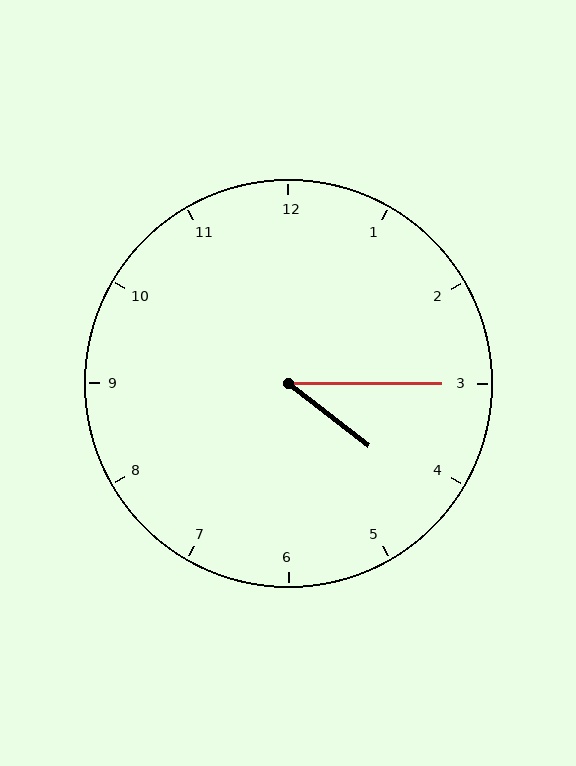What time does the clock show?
4:15.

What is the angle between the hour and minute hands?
Approximately 38 degrees.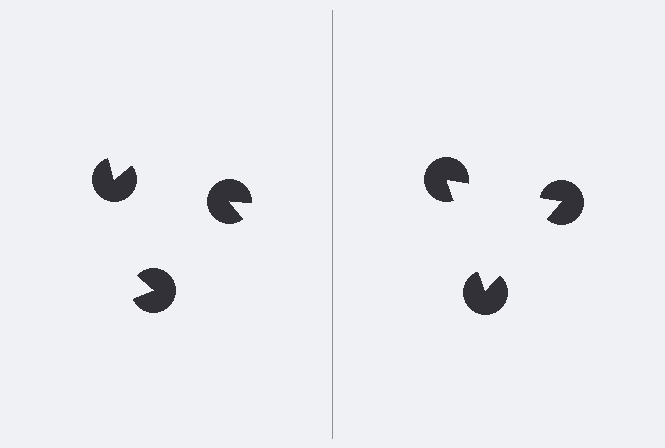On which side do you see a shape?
An illusory triangle appears on the right side. On the left side the wedge cuts are rotated, so no coherent shape forms.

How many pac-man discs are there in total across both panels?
6 — 3 on each side.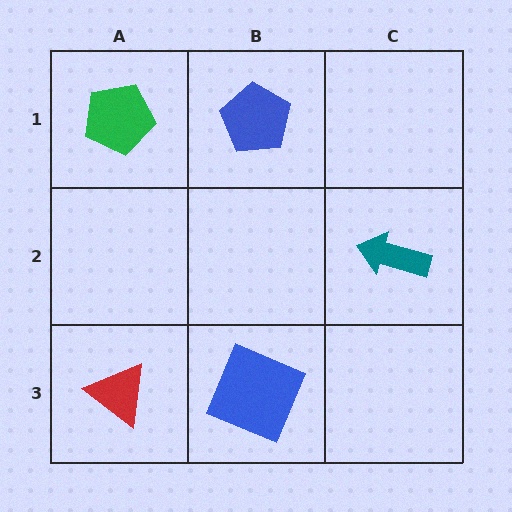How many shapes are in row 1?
2 shapes.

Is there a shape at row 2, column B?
No, that cell is empty.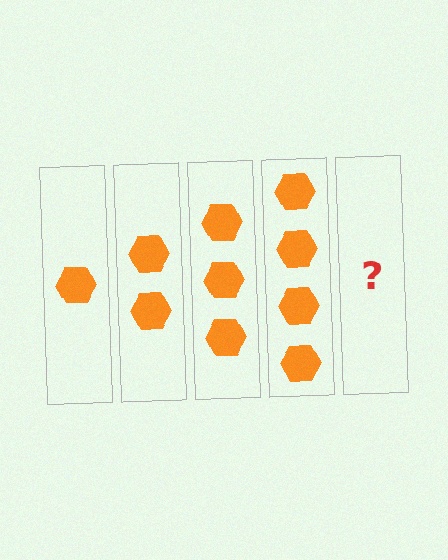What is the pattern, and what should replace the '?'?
The pattern is that each step adds one more hexagon. The '?' should be 5 hexagons.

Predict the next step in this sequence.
The next step is 5 hexagons.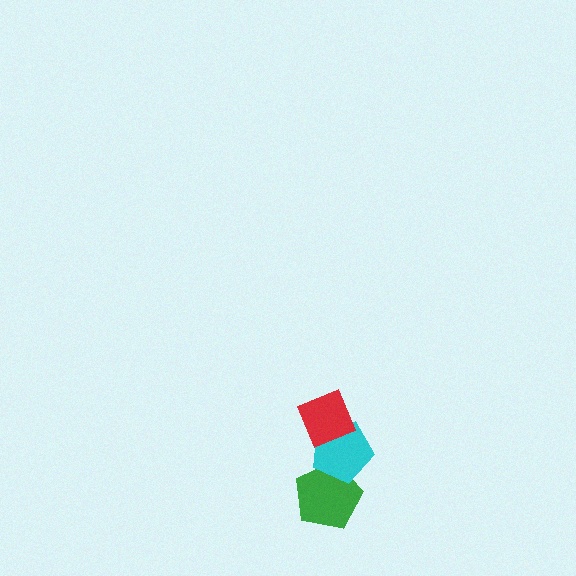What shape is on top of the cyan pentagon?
The red diamond is on top of the cyan pentagon.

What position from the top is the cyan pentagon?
The cyan pentagon is 2nd from the top.